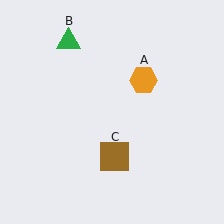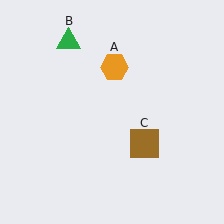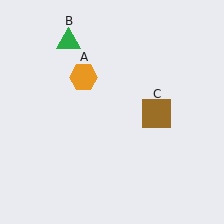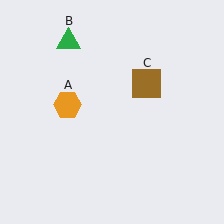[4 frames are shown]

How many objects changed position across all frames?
2 objects changed position: orange hexagon (object A), brown square (object C).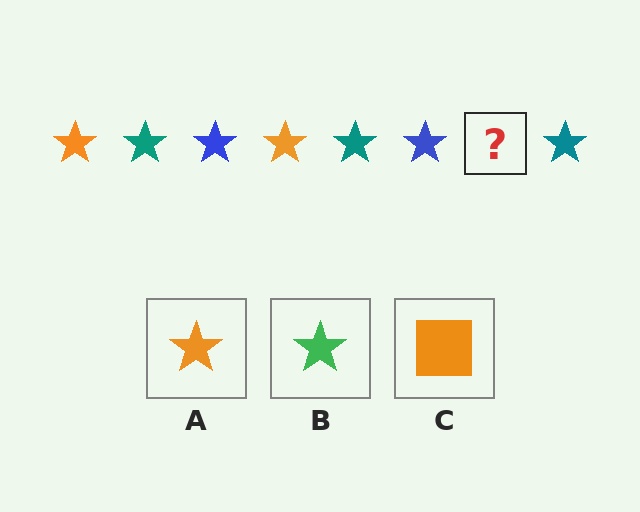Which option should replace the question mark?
Option A.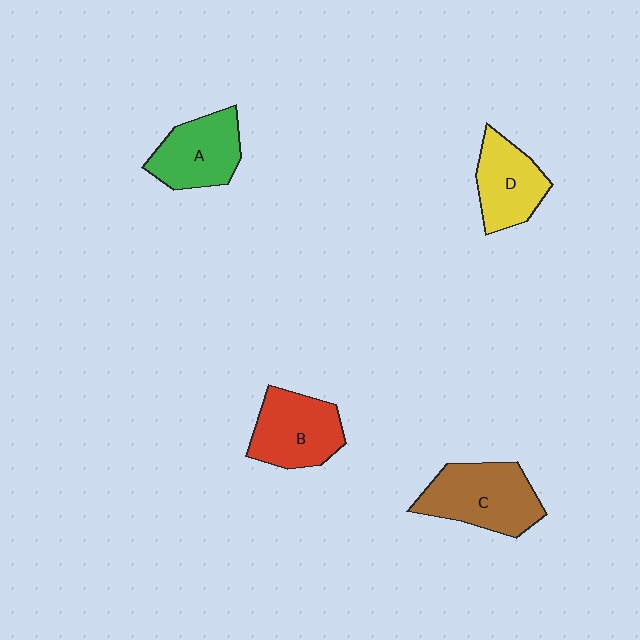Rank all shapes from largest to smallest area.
From largest to smallest: C (brown), B (red), A (green), D (yellow).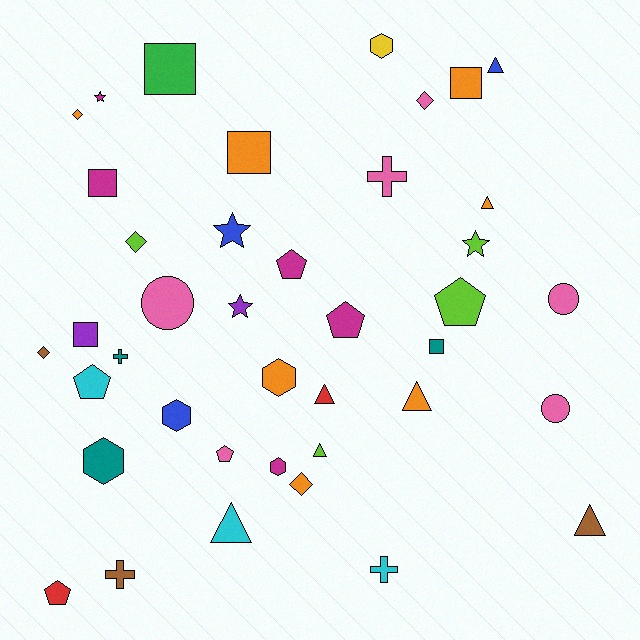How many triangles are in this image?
There are 7 triangles.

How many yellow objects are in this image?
There is 1 yellow object.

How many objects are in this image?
There are 40 objects.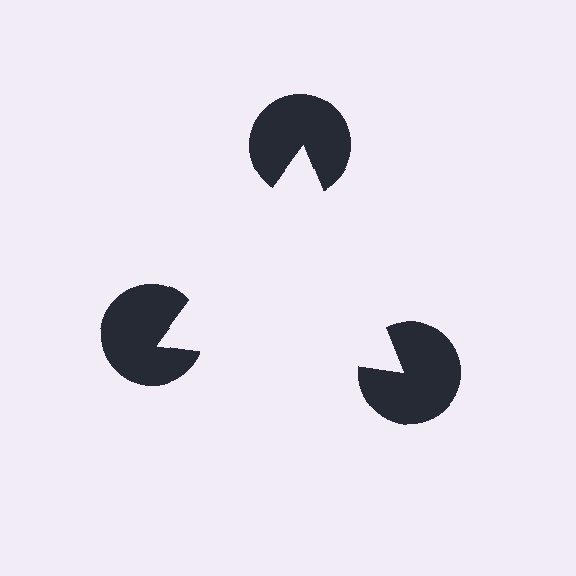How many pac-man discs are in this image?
There are 3 — one at each vertex of the illusory triangle.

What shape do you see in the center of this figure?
An illusory triangle — its edges are inferred from the aligned wedge cuts in the pac-man discs, not physically drawn.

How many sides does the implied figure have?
3 sides.